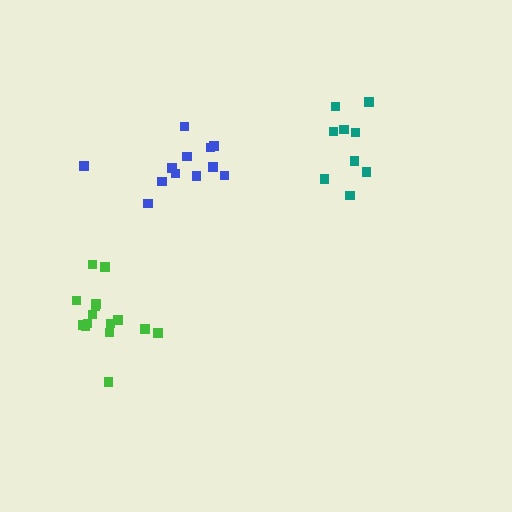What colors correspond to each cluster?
The clusters are colored: blue, green, teal.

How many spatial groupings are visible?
There are 3 spatial groupings.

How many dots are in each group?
Group 1: 12 dots, Group 2: 15 dots, Group 3: 9 dots (36 total).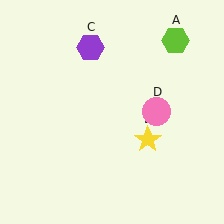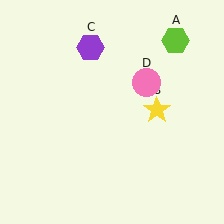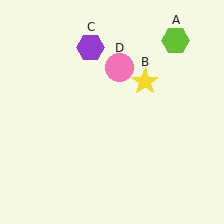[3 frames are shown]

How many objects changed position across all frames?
2 objects changed position: yellow star (object B), pink circle (object D).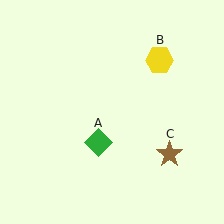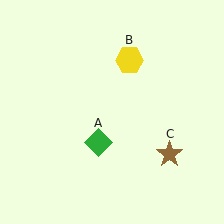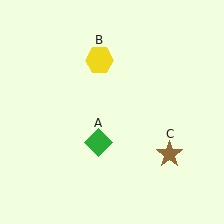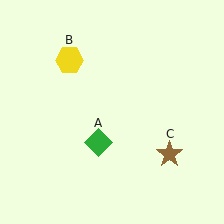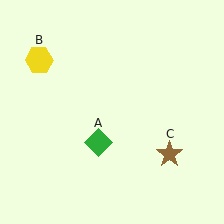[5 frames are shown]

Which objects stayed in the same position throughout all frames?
Green diamond (object A) and brown star (object C) remained stationary.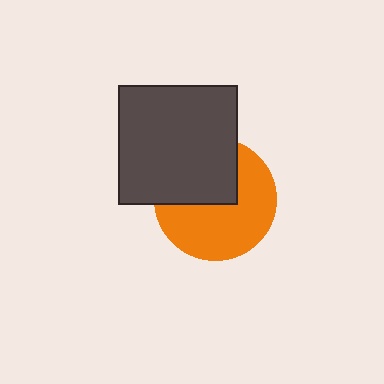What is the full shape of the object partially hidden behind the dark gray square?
The partially hidden object is an orange circle.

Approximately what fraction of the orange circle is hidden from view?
Roughly 40% of the orange circle is hidden behind the dark gray square.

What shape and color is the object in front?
The object in front is a dark gray square.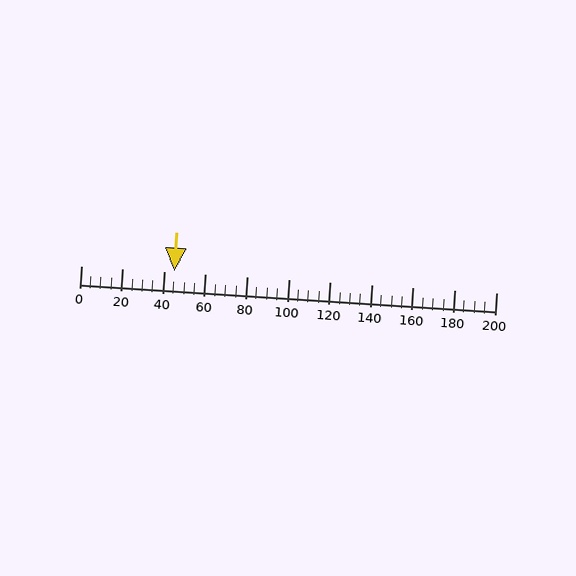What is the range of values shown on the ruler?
The ruler shows values from 0 to 200.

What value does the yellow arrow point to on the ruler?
The yellow arrow points to approximately 45.